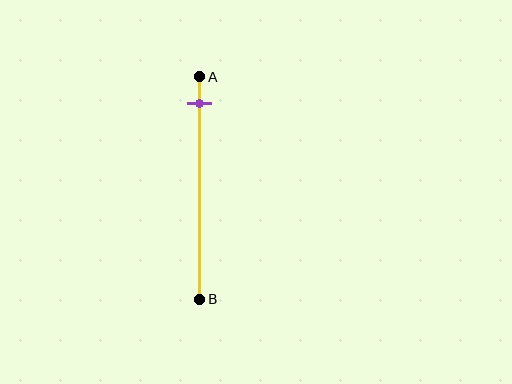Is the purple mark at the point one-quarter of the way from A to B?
No, the mark is at about 10% from A, not at the 25% one-quarter point.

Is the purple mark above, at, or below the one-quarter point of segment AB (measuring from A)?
The purple mark is above the one-quarter point of segment AB.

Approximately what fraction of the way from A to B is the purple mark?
The purple mark is approximately 10% of the way from A to B.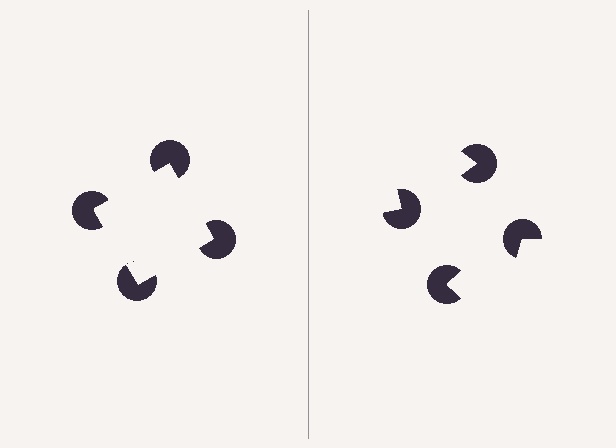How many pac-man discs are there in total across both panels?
8 — 4 on each side.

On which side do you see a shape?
An illusory square appears on the left side. On the right side the wedge cuts are rotated, so no coherent shape forms.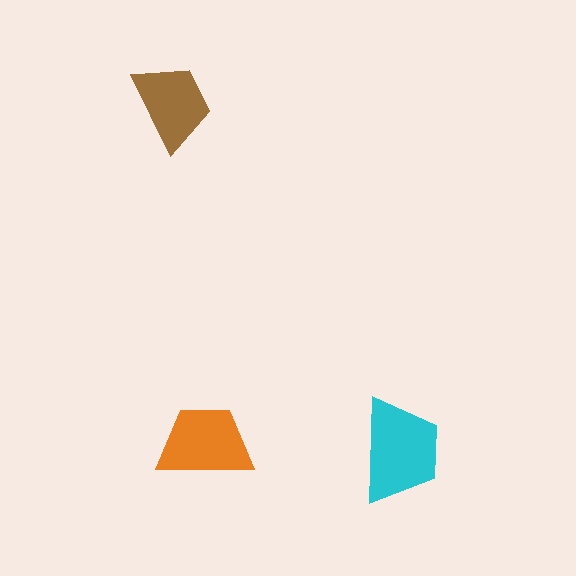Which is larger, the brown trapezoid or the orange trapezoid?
The orange one.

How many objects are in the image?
There are 3 objects in the image.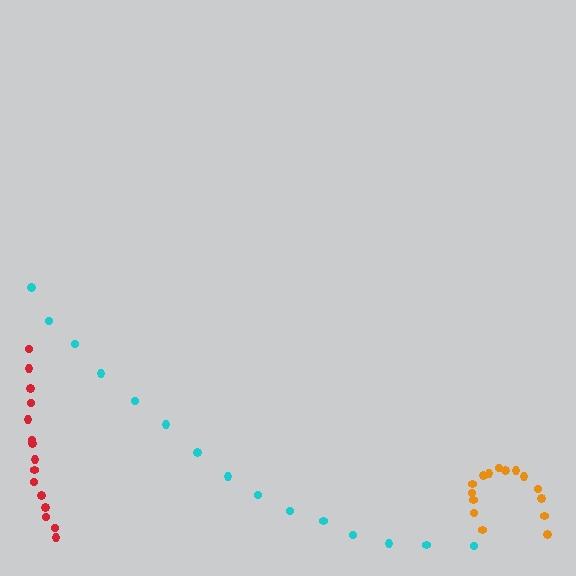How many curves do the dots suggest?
There are 3 distinct paths.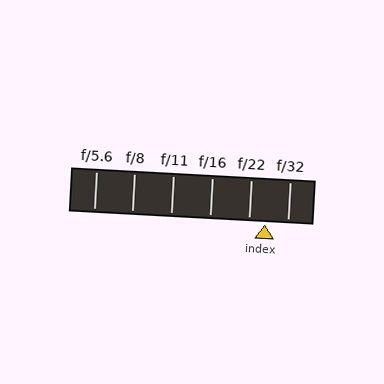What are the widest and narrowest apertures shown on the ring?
The widest aperture shown is f/5.6 and the narrowest is f/32.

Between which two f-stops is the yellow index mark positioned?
The index mark is between f/22 and f/32.